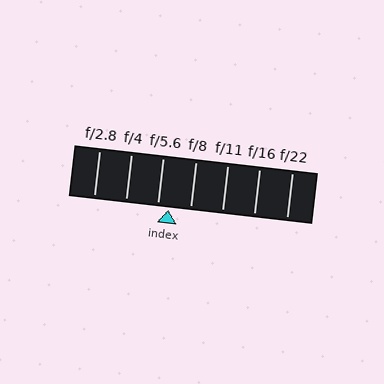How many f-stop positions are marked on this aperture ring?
There are 7 f-stop positions marked.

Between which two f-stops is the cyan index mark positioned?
The index mark is between f/5.6 and f/8.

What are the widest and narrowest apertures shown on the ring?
The widest aperture shown is f/2.8 and the narrowest is f/22.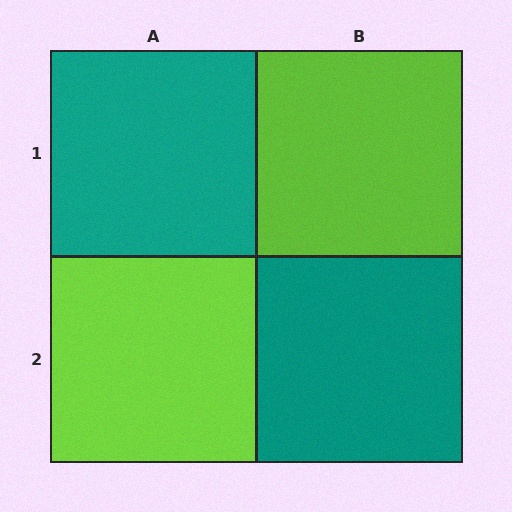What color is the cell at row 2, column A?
Lime.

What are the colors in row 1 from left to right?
Teal, lime.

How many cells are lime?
2 cells are lime.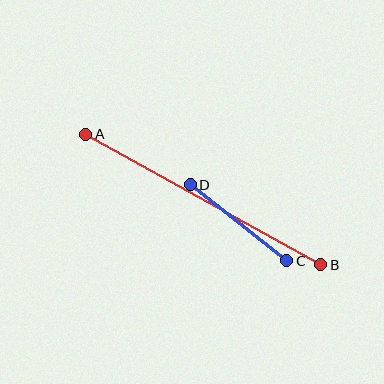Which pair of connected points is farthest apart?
Points A and B are farthest apart.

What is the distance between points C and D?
The distance is approximately 123 pixels.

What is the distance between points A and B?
The distance is approximately 269 pixels.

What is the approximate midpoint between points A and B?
The midpoint is at approximately (203, 200) pixels.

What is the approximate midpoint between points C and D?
The midpoint is at approximately (238, 223) pixels.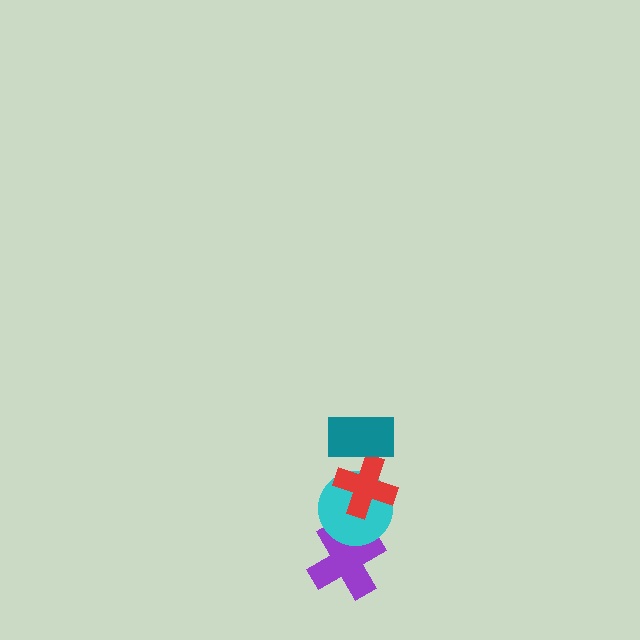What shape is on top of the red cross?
The teal rectangle is on top of the red cross.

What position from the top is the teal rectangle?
The teal rectangle is 1st from the top.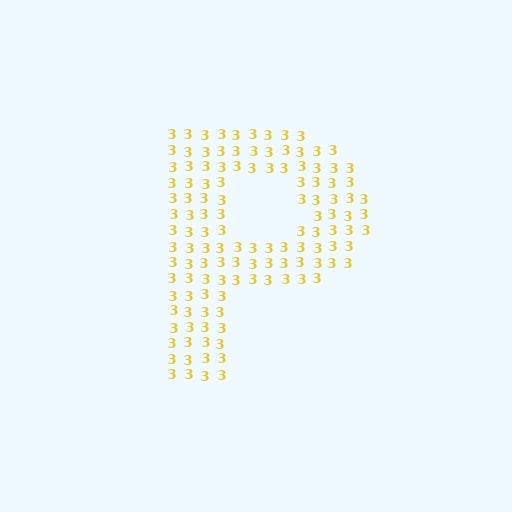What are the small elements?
The small elements are digit 3's.